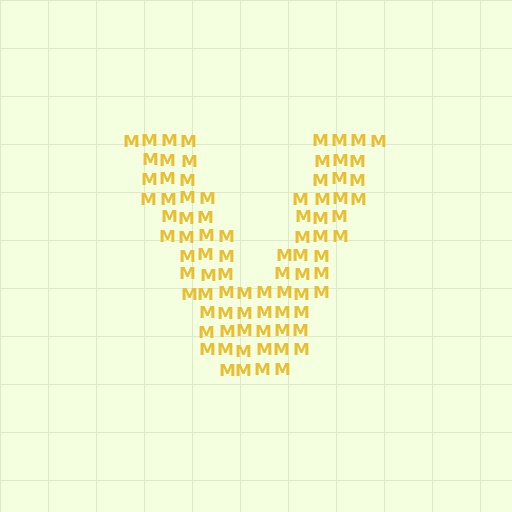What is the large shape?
The large shape is the letter V.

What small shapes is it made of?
It is made of small letter M's.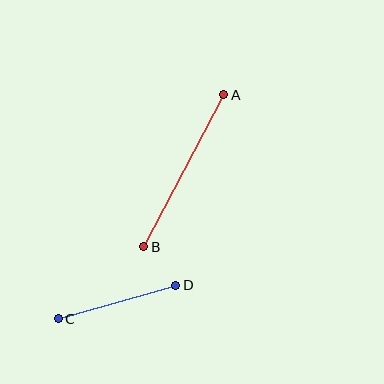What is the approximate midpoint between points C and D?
The midpoint is at approximately (117, 302) pixels.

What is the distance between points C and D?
The distance is approximately 122 pixels.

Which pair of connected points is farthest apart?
Points A and B are farthest apart.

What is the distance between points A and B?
The distance is approximately 171 pixels.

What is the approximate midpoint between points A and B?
The midpoint is at approximately (184, 171) pixels.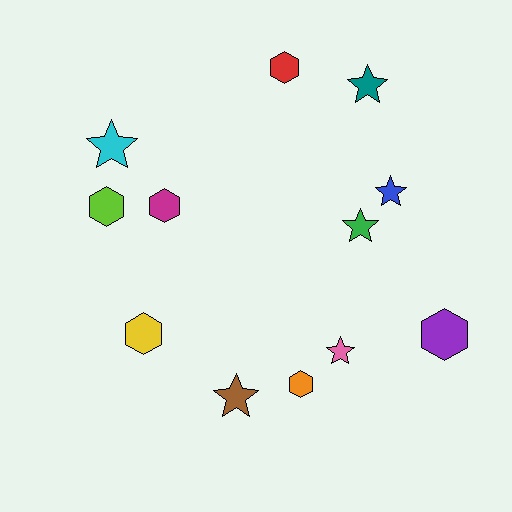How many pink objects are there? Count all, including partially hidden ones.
There is 1 pink object.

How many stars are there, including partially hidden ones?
There are 6 stars.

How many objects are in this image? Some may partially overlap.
There are 12 objects.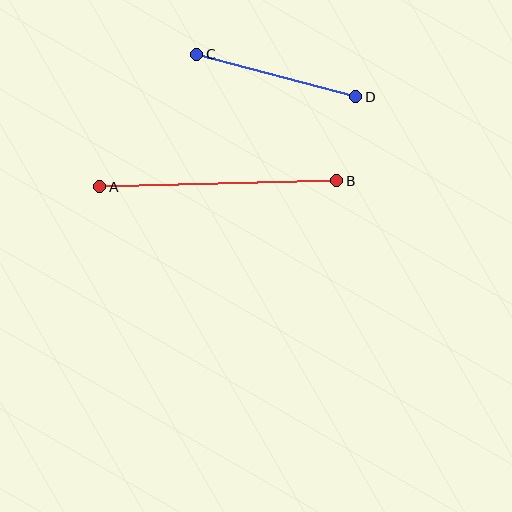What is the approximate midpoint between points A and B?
The midpoint is at approximately (218, 184) pixels.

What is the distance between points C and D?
The distance is approximately 164 pixels.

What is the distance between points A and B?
The distance is approximately 237 pixels.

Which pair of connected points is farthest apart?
Points A and B are farthest apart.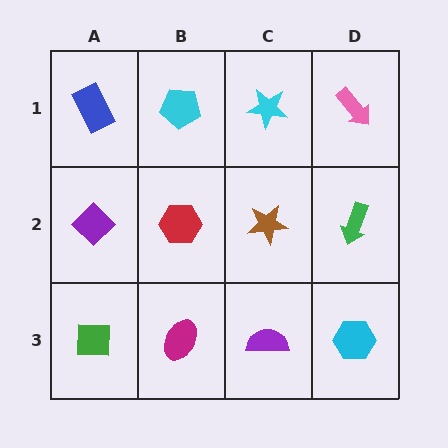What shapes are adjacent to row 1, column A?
A purple diamond (row 2, column A), a cyan pentagon (row 1, column B).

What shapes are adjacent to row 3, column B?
A red hexagon (row 2, column B), a green square (row 3, column A), a purple semicircle (row 3, column C).